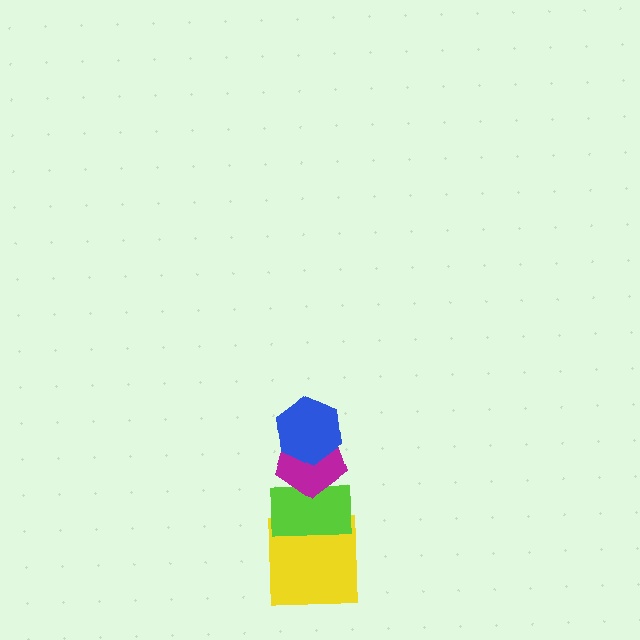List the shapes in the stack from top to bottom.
From top to bottom: the blue hexagon, the magenta pentagon, the lime rectangle, the yellow square.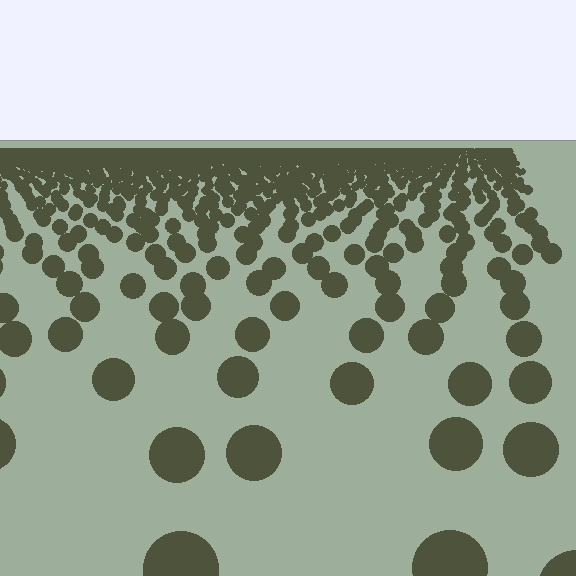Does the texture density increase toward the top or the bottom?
Density increases toward the top.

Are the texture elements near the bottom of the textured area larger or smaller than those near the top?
Larger. Near the bottom, elements are closer to the viewer and appear at a bigger on-screen size.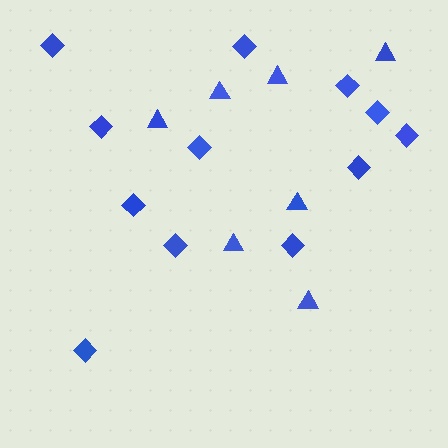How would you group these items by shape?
There are 2 groups: one group of diamonds (12) and one group of triangles (7).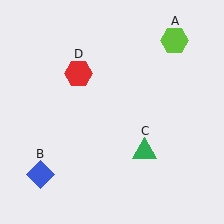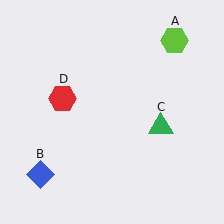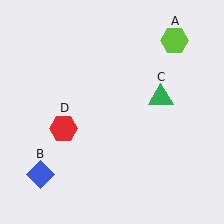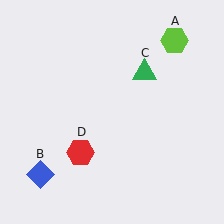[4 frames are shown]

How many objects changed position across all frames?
2 objects changed position: green triangle (object C), red hexagon (object D).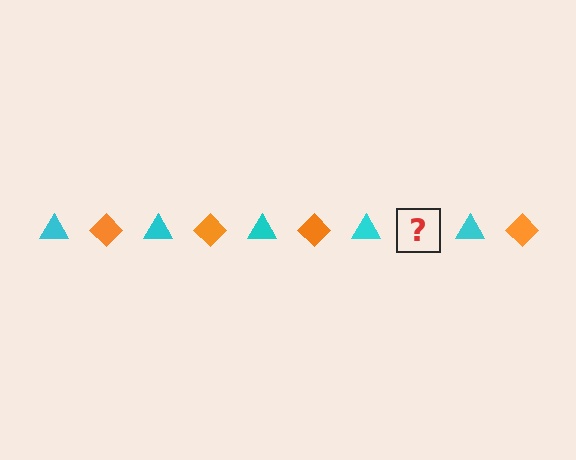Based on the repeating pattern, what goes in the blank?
The blank should be an orange diamond.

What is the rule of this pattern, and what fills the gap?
The rule is that the pattern alternates between cyan triangle and orange diamond. The gap should be filled with an orange diamond.